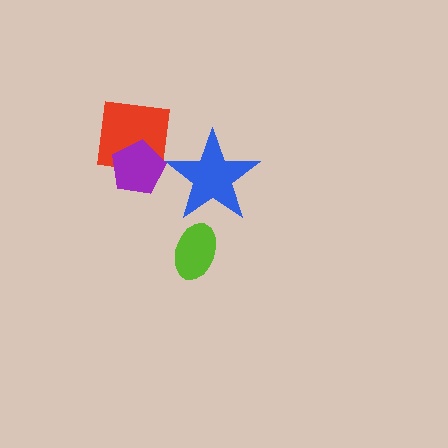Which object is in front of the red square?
The purple pentagon is in front of the red square.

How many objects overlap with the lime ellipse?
0 objects overlap with the lime ellipse.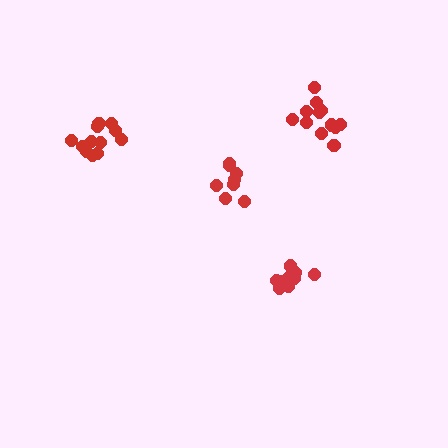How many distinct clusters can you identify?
There are 4 distinct clusters.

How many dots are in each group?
Group 1: 13 dots, Group 2: 11 dots, Group 3: 8 dots, Group 4: 12 dots (44 total).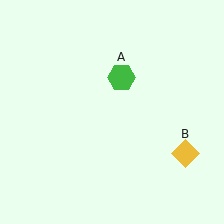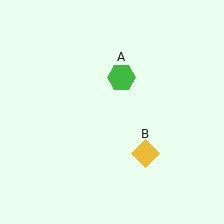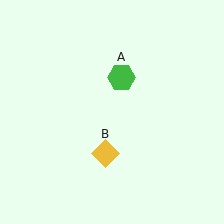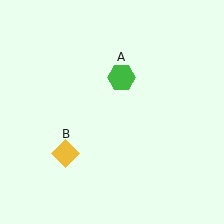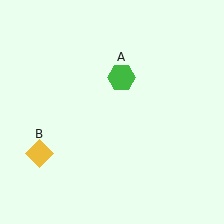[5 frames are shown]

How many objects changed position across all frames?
1 object changed position: yellow diamond (object B).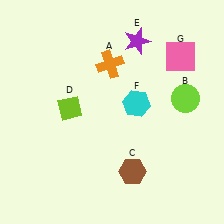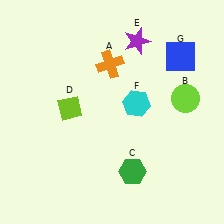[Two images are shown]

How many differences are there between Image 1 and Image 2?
There are 2 differences between the two images.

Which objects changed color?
C changed from brown to green. G changed from pink to blue.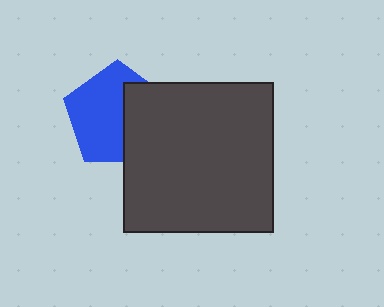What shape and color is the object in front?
The object in front is a dark gray square.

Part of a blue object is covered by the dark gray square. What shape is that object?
It is a pentagon.